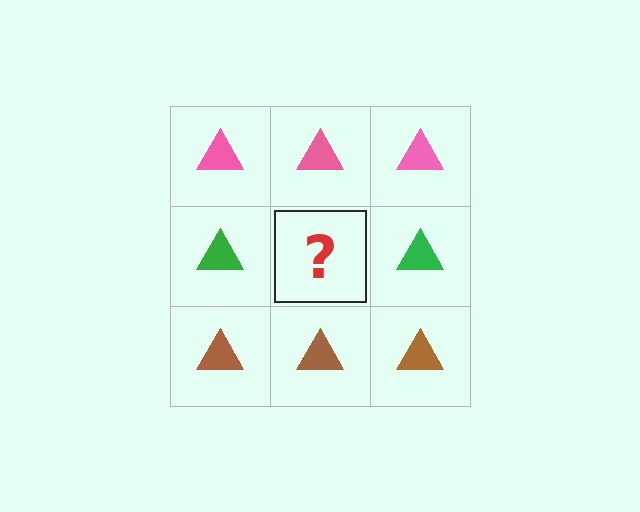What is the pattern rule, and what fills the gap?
The rule is that each row has a consistent color. The gap should be filled with a green triangle.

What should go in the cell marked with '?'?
The missing cell should contain a green triangle.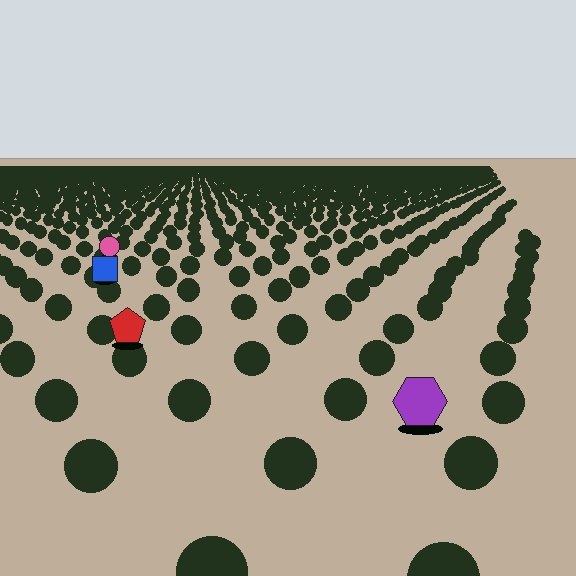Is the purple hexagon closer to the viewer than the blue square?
Yes. The purple hexagon is closer — you can tell from the texture gradient: the ground texture is coarser near it.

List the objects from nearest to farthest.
From nearest to farthest: the purple hexagon, the red pentagon, the blue square, the pink circle.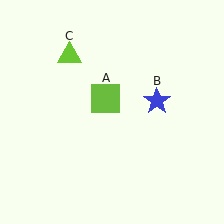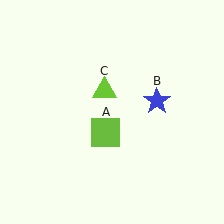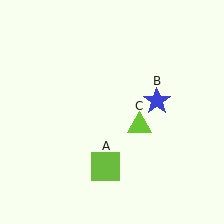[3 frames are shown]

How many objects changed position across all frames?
2 objects changed position: lime square (object A), lime triangle (object C).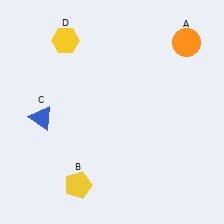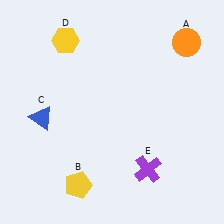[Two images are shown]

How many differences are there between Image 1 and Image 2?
There is 1 difference between the two images.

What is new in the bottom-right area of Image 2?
A purple cross (E) was added in the bottom-right area of Image 2.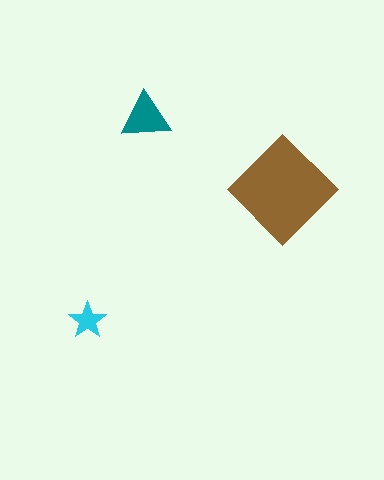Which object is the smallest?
The cyan star.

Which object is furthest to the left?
The cyan star is leftmost.